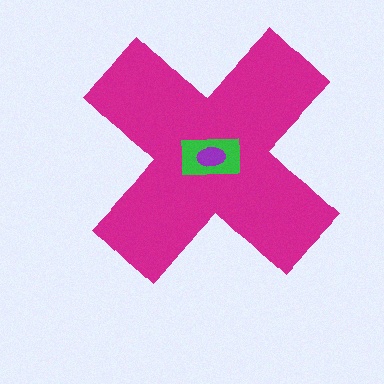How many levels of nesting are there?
3.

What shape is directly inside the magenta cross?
The green rectangle.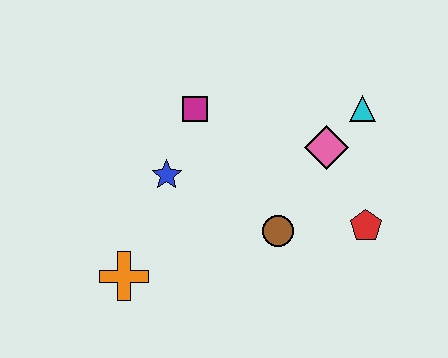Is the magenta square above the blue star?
Yes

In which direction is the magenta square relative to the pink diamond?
The magenta square is to the left of the pink diamond.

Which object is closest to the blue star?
The magenta square is closest to the blue star.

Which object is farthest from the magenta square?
The red pentagon is farthest from the magenta square.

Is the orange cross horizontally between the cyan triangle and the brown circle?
No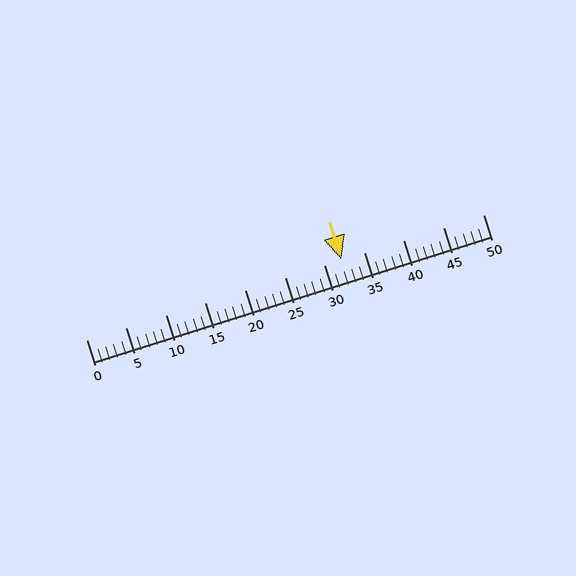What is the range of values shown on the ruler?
The ruler shows values from 0 to 50.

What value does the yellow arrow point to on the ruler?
The yellow arrow points to approximately 32.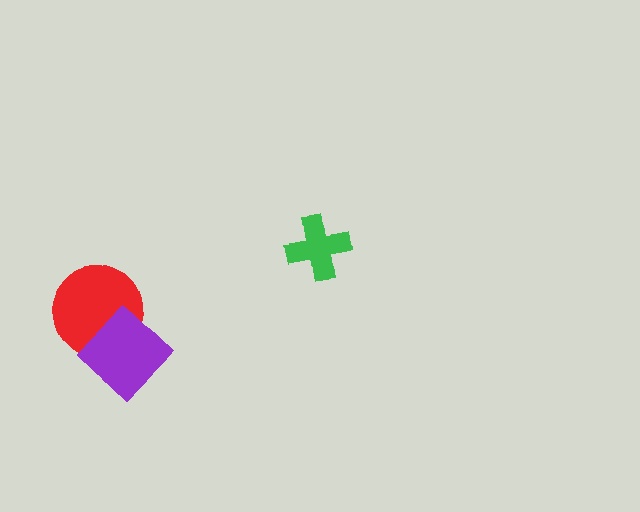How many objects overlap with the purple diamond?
1 object overlaps with the purple diamond.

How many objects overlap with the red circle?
1 object overlaps with the red circle.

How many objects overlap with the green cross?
0 objects overlap with the green cross.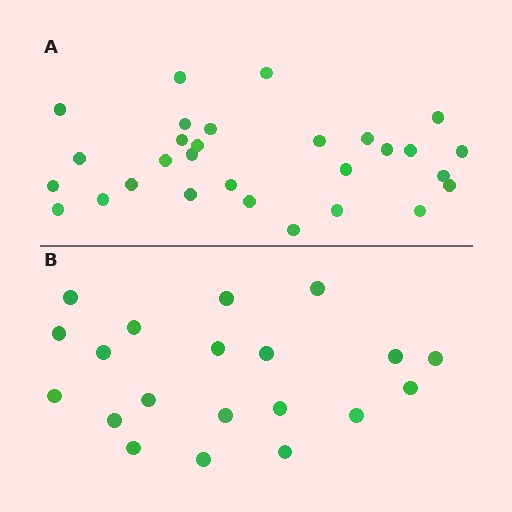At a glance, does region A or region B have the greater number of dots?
Region A (the top region) has more dots.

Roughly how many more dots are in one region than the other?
Region A has roughly 8 or so more dots than region B.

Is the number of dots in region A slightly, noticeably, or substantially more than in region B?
Region A has substantially more. The ratio is roughly 1.4 to 1.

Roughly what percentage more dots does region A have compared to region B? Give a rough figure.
About 45% more.